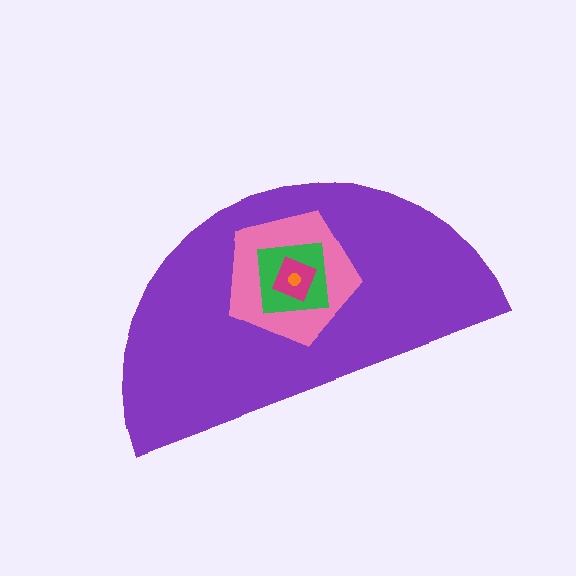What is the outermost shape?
The purple semicircle.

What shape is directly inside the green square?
The magenta diamond.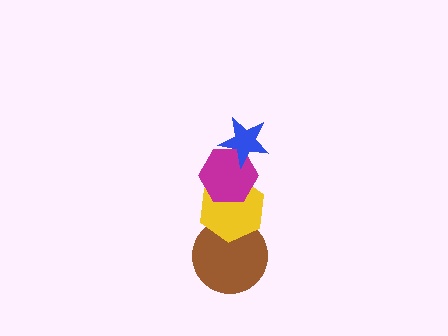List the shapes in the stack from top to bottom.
From top to bottom: the blue star, the magenta hexagon, the yellow hexagon, the brown circle.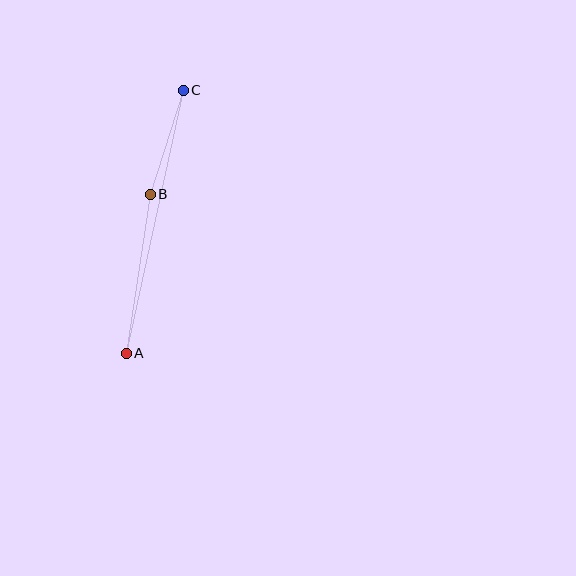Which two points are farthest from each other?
Points A and C are farthest from each other.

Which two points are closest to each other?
Points B and C are closest to each other.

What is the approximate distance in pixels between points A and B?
The distance between A and B is approximately 161 pixels.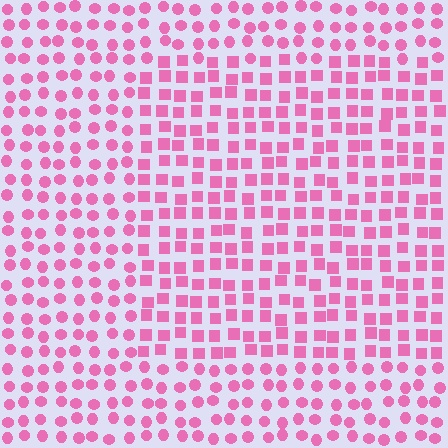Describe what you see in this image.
The image is filled with small pink elements arranged in a uniform grid. A rectangle-shaped region contains squares, while the surrounding area contains circles. The boundary is defined purely by the change in element shape.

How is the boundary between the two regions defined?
The boundary is defined by a change in element shape: squares inside vs. circles outside. All elements share the same color and spacing.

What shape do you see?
I see a rectangle.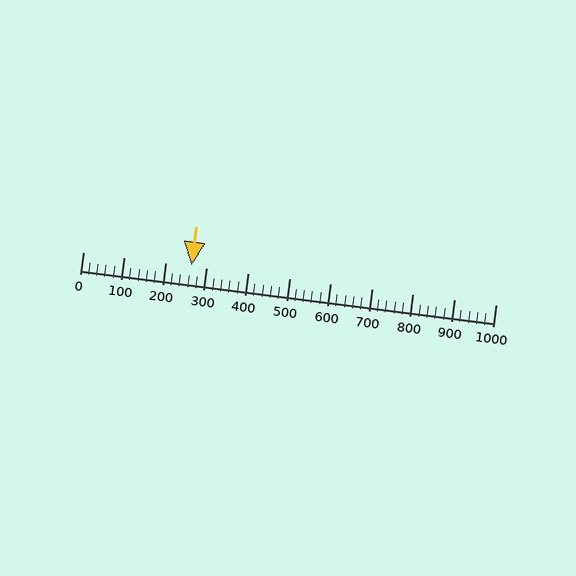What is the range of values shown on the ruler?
The ruler shows values from 0 to 1000.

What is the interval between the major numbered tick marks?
The major tick marks are spaced 100 units apart.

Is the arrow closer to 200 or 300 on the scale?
The arrow is closer to 300.